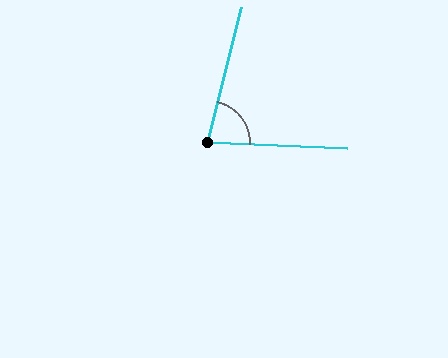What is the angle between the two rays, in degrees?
Approximately 78 degrees.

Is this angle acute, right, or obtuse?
It is acute.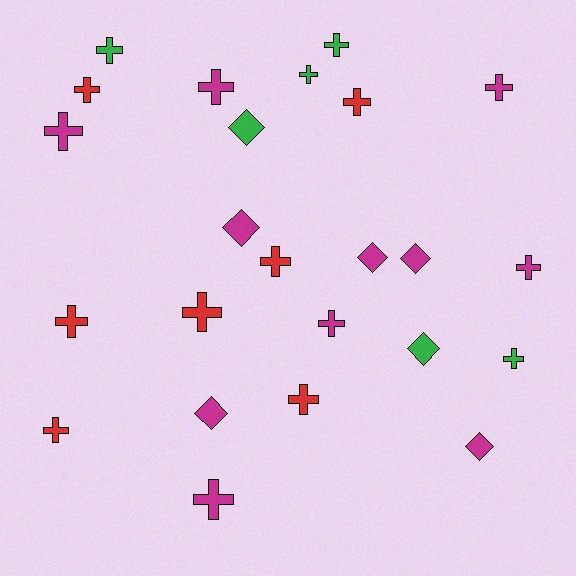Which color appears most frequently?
Magenta, with 11 objects.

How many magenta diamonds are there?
There are 5 magenta diamonds.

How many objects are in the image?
There are 24 objects.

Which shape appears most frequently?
Cross, with 17 objects.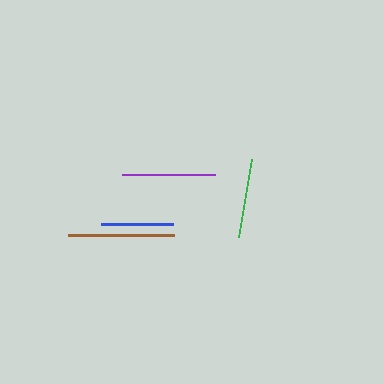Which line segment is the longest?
The brown line is the longest at approximately 106 pixels.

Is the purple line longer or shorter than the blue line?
The purple line is longer than the blue line.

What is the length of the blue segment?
The blue segment is approximately 72 pixels long.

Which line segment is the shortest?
The blue line is the shortest at approximately 72 pixels.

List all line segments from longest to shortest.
From longest to shortest: brown, purple, green, blue.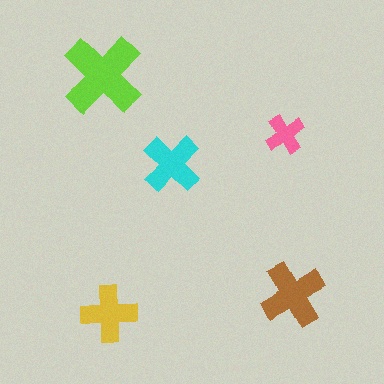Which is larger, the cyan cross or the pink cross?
The cyan one.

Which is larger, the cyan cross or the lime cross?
The lime one.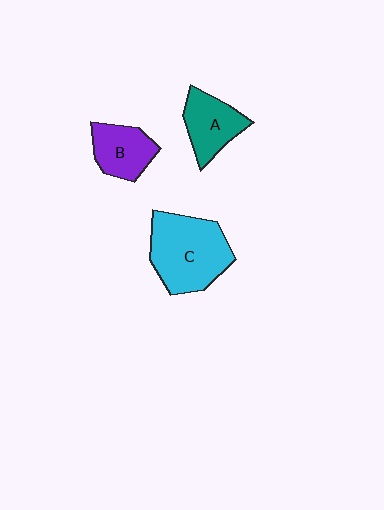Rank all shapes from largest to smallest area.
From largest to smallest: C (cyan), A (teal), B (purple).